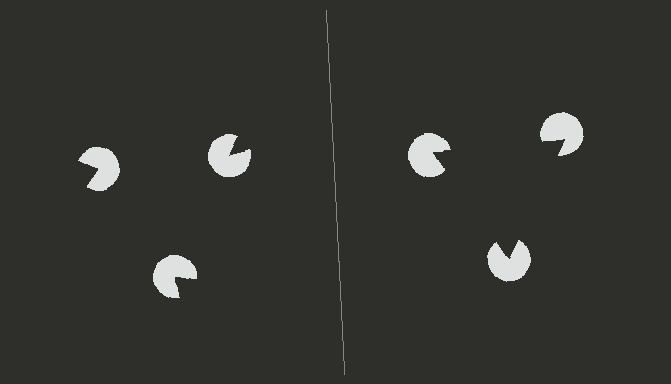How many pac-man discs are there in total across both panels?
6 — 3 on each side.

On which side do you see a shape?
An illusory triangle appears on the right side. On the left side the wedge cuts are rotated, so no coherent shape forms.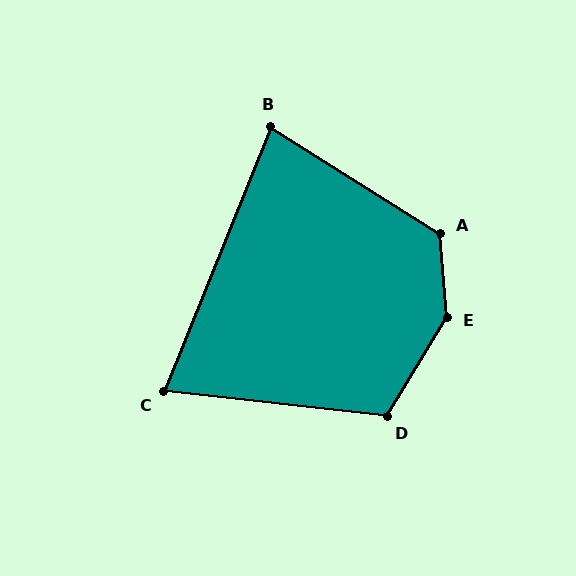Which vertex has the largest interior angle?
E, at approximately 144 degrees.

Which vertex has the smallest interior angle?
C, at approximately 74 degrees.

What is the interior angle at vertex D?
Approximately 115 degrees (obtuse).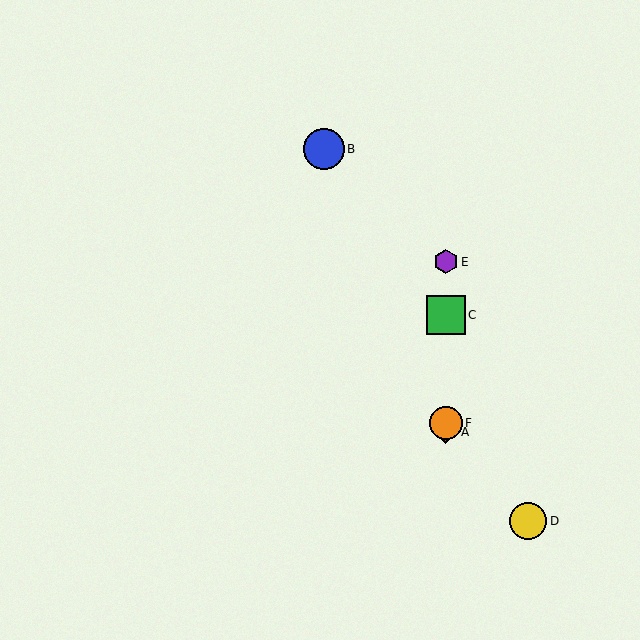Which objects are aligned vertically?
Objects A, C, E, F are aligned vertically.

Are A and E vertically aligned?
Yes, both are at x≈446.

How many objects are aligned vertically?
4 objects (A, C, E, F) are aligned vertically.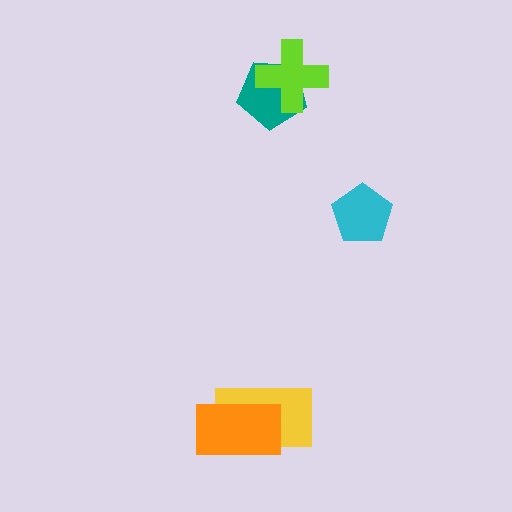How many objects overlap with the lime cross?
1 object overlaps with the lime cross.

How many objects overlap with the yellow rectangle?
1 object overlaps with the yellow rectangle.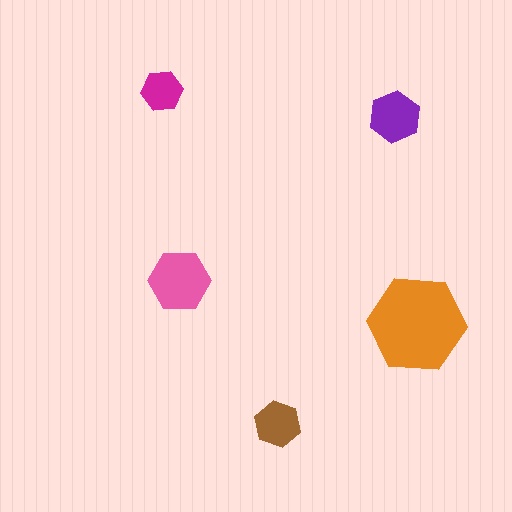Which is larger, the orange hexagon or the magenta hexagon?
The orange one.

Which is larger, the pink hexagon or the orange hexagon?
The orange one.